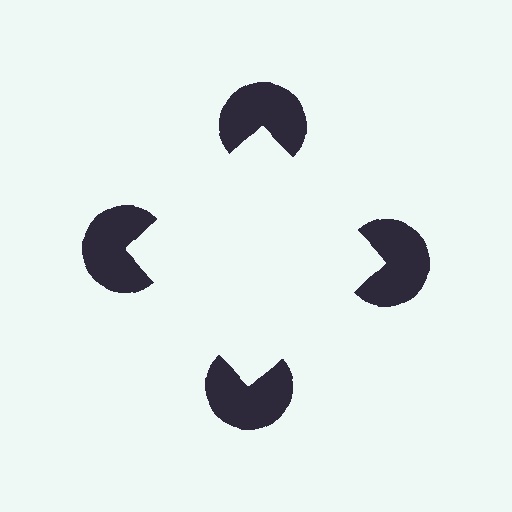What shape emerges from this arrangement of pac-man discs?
An illusory square — its edges are inferred from the aligned wedge cuts in the pac-man discs, not physically drawn.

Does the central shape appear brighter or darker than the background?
It typically appears slightly brighter than the background, even though no actual brightness change is drawn.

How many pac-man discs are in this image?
There are 4 — one at each vertex of the illusory square.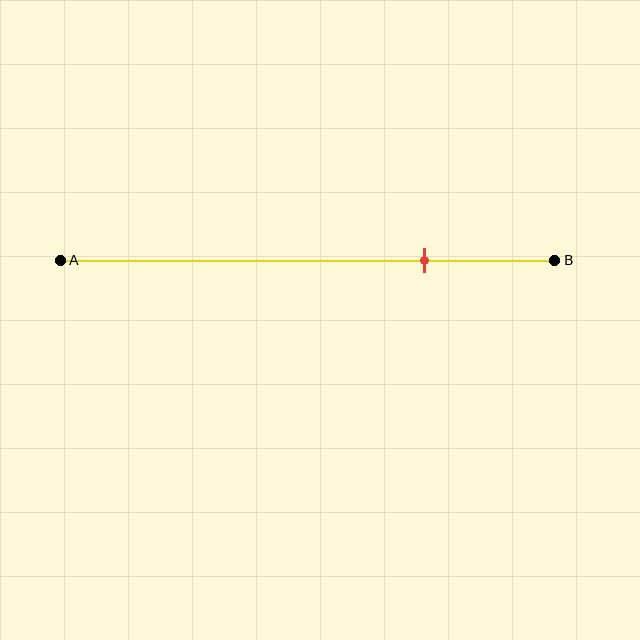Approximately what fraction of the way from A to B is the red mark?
The red mark is approximately 75% of the way from A to B.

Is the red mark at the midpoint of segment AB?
No, the mark is at about 75% from A, not at the 50% midpoint.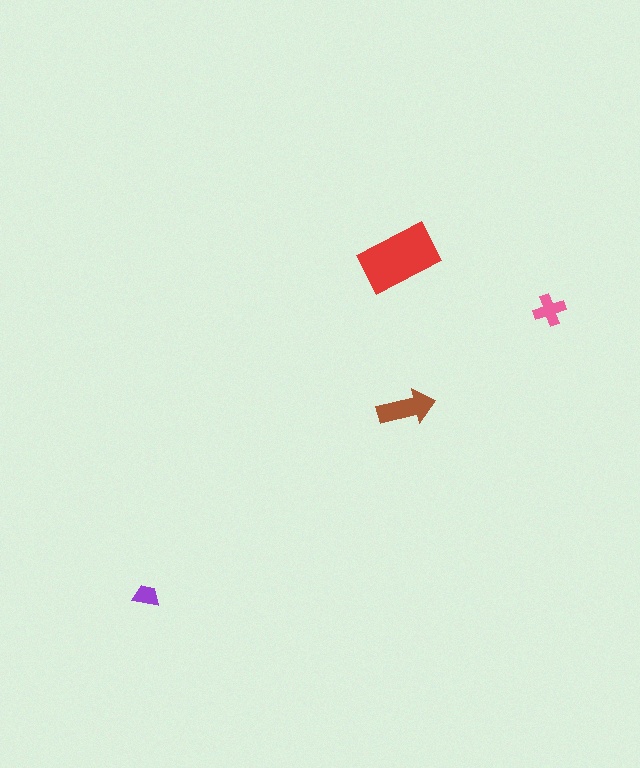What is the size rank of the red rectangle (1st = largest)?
1st.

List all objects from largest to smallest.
The red rectangle, the brown arrow, the pink cross, the purple trapezoid.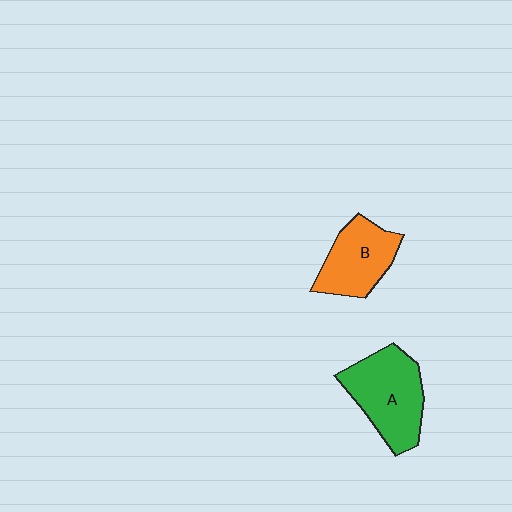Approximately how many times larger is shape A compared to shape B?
Approximately 1.3 times.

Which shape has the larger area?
Shape A (green).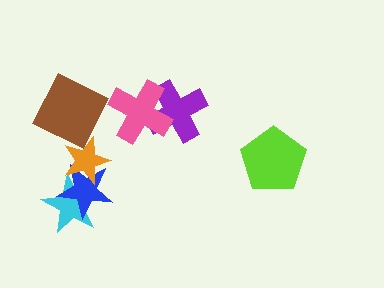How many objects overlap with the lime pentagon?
0 objects overlap with the lime pentagon.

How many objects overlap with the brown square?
0 objects overlap with the brown square.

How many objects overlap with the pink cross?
1 object overlaps with the pink cross.